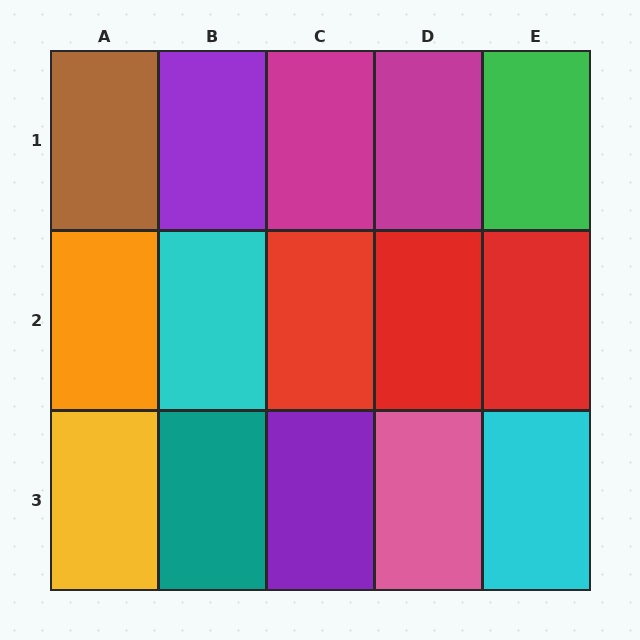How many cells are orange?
1 cell is orange.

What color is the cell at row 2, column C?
Red.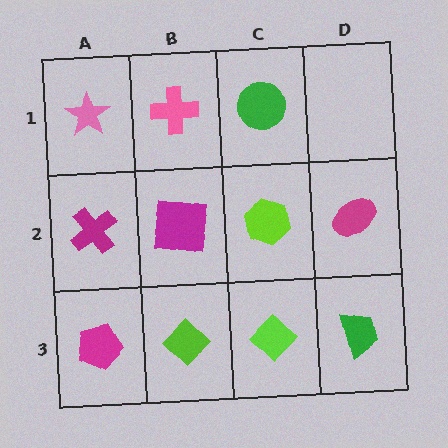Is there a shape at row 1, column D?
No, that cell is empty.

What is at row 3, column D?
A green trapezoid.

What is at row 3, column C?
A lime diamond.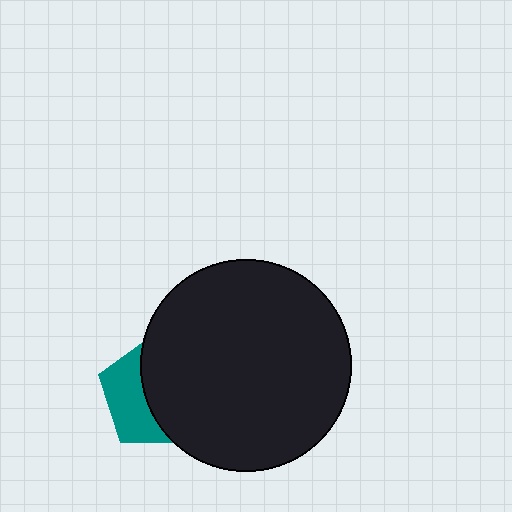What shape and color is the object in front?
The object in front is a black circle.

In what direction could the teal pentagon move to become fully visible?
The teal pentagon could move left. That would shift it out from behind the black circle entirely.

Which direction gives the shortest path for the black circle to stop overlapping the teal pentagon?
Moving right gives the shortest separation.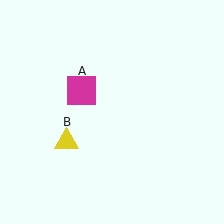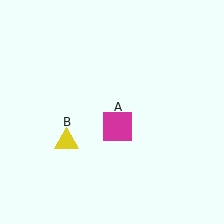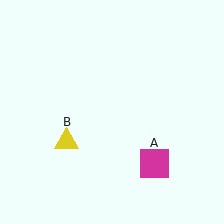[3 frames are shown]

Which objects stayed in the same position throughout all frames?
Yellow triangle (object B) remained stationary.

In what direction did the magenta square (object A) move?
The magenta square (object A) moved down and to the right.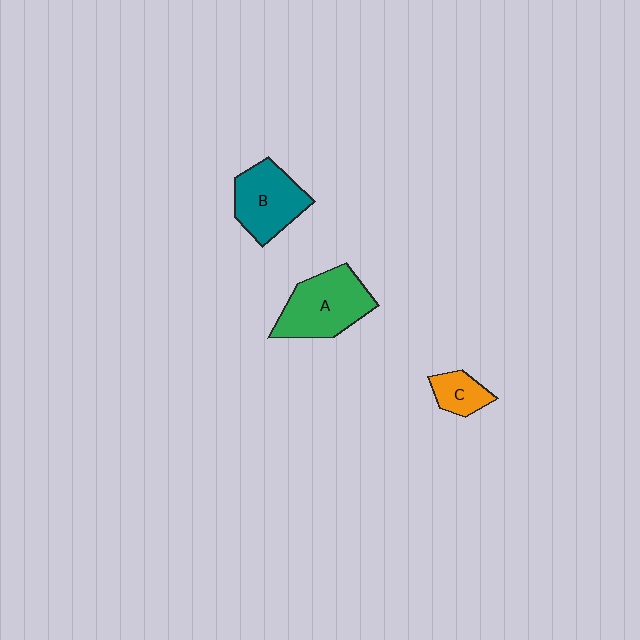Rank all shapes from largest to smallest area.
From largest to smallest: A (green), B (teal), C (orange).